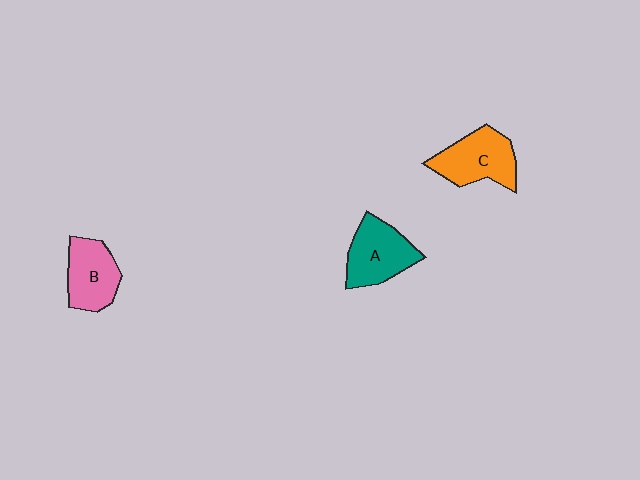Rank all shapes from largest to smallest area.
From largest to smallest: C (orange), A (teal), B (pink).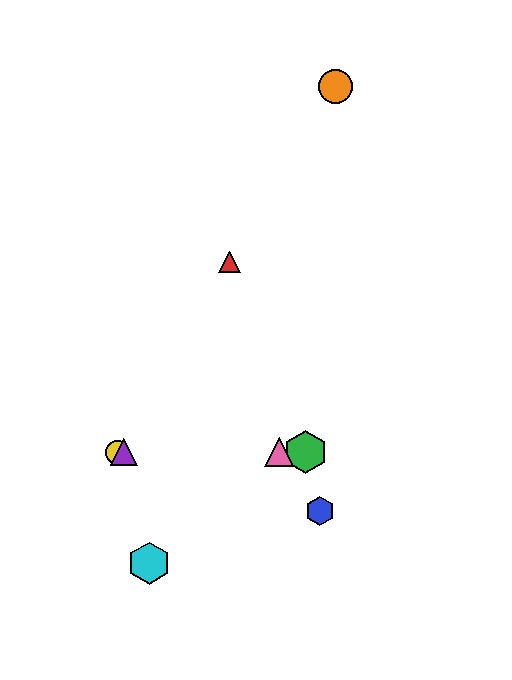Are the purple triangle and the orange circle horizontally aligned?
No, the purple triangle is at y≈452 and the orange circle is at y≈87.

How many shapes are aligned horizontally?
4 shapes (the green hexagon, the yellow circle, the purple triangle, the pink triangle) are aligned horizontally.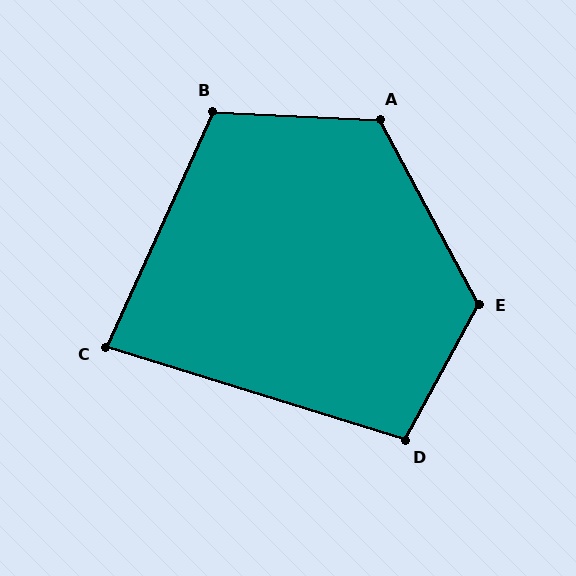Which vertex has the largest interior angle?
E, at approximately 123 degrees.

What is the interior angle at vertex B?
Approximately 112 degrees (obtuse).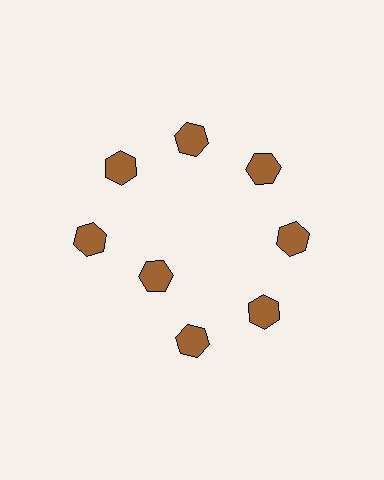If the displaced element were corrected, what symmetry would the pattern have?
It would have 8-fold rotational symmetry — the pattern would map onto itself every 45 degrees.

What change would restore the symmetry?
The symmetry would be restored by moving it outward, back onto the ring so that all 8 hexagons sit at equal angles and equal distance from the center.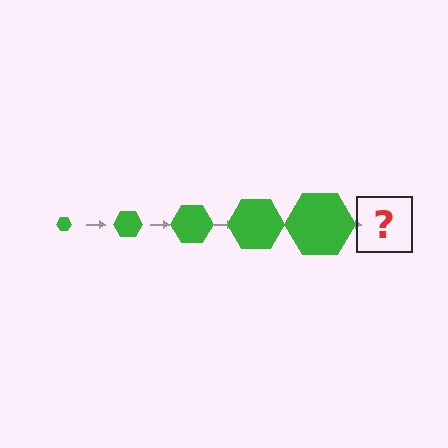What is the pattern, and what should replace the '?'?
The pattern is that the hexagon gets progressively larger each step. The '?' should be a green hexagon, larger than the previous one.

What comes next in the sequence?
The next element should be a green hexagon, larger than the previous one.